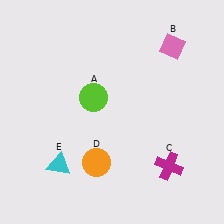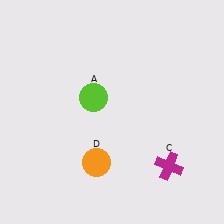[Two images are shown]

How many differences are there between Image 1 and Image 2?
There are 2 differences between the two images.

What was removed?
The pink diamond (B), the cyan triangle (E) were removed in Image 2.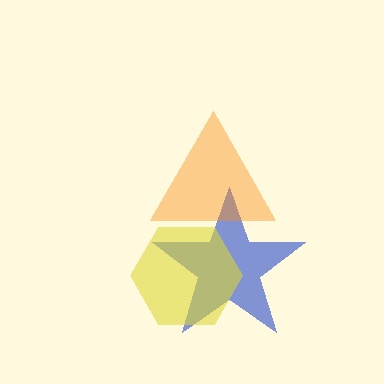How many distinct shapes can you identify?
There are 3 distinct shapes: a blue star, an orange triangle, a yellow hexagon.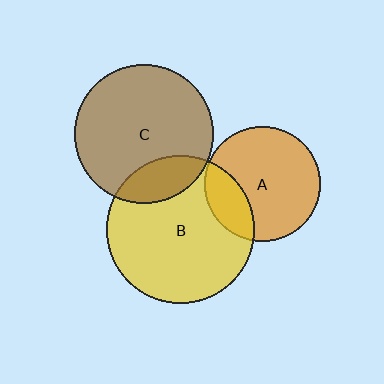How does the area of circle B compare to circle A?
Approximately 1.6 times.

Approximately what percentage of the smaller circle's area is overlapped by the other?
Approximately 20%.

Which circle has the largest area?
Circle B (yellow).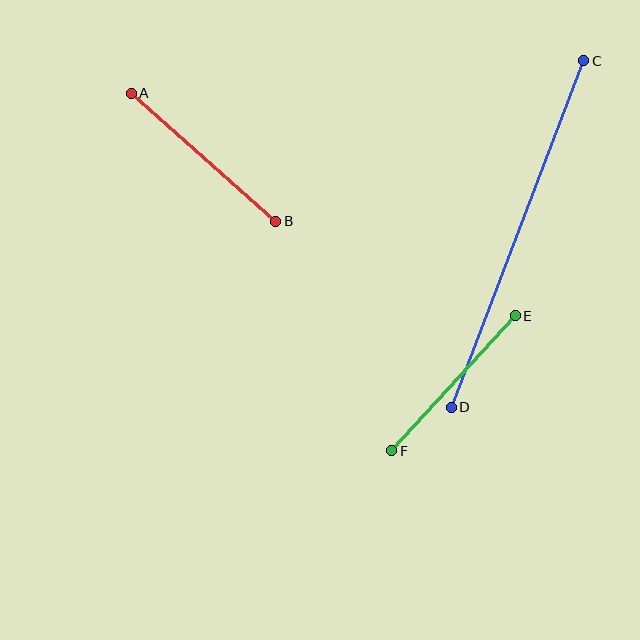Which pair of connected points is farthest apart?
Points C and D are farthest apart.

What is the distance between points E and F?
The distance is approximately 183 pixels.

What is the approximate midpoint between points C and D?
The midpoint is at approximately (517, 234) pixels.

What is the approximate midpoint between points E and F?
The midpoint is at approximately (454, 383) pixels.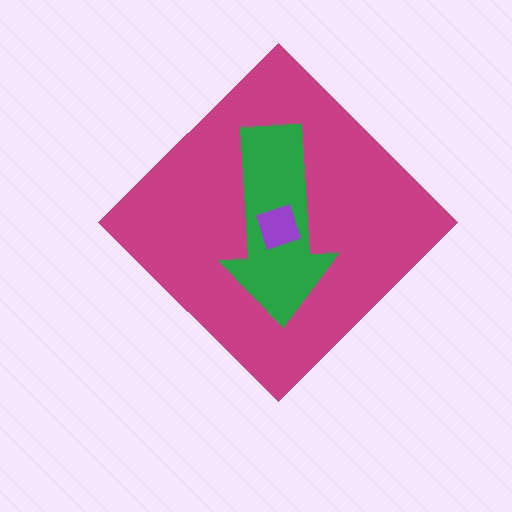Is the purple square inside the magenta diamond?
Yes.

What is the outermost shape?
The magenta diamond.